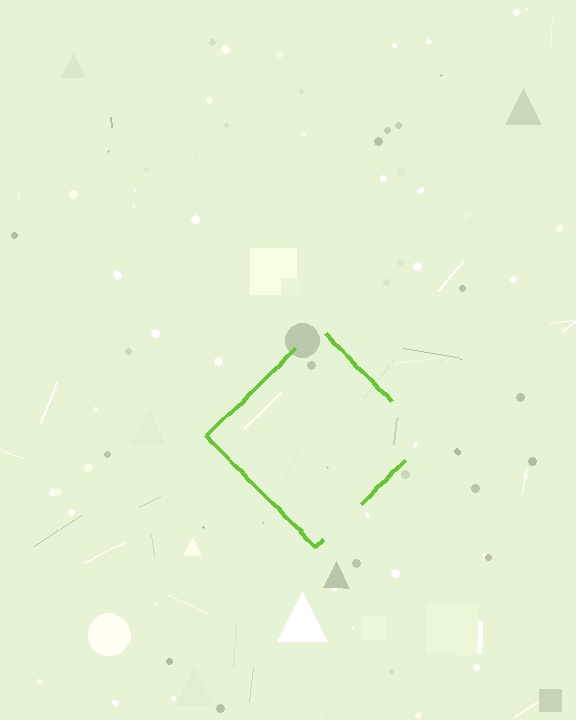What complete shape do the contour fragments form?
The contour fragments form a diamond.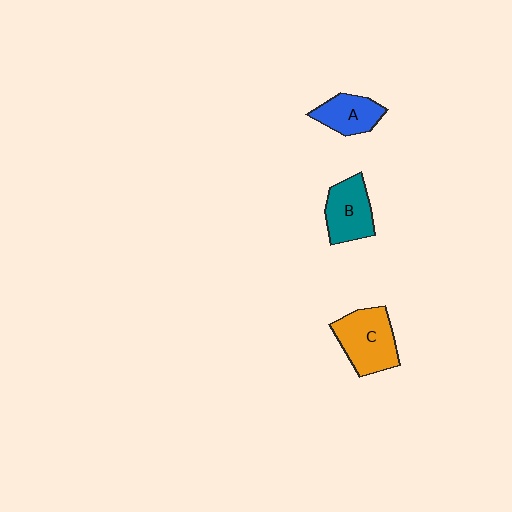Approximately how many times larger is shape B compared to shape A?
Approximately 1.2 times.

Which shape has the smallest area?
Shape A (blue).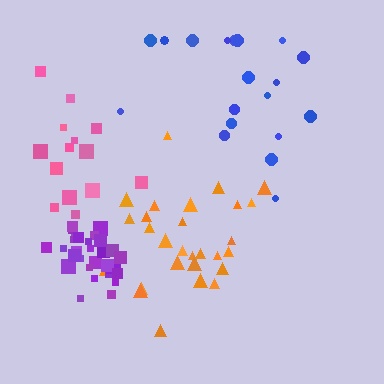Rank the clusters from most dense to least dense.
purple, orange, pink, blue.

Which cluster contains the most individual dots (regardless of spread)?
Purple (29).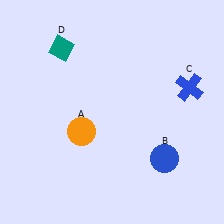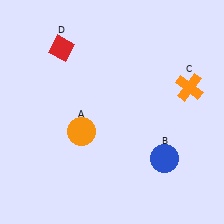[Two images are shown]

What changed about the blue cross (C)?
In Image 1, C is blue. In Image 2, it changed to orange.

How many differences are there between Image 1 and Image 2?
There are 2 differences between the two images.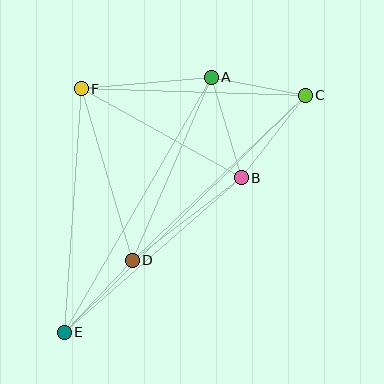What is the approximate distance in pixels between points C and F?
The distance between C and F is approximately 224 pixels.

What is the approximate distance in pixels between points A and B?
The distance between A and B is approximately 105 pixels.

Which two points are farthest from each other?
Points C and E are farthest from each other.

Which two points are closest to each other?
Points A and C are closest to each other.